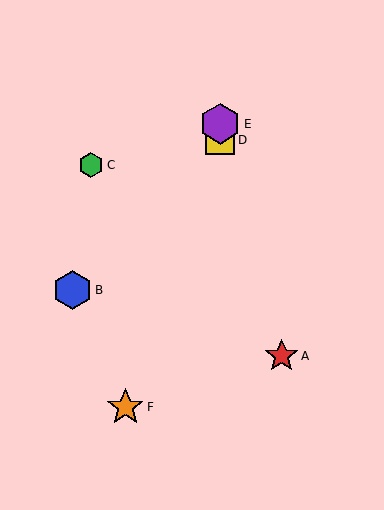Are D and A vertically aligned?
No, D is at x≈220 and A is at x≈282.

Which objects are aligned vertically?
Objects D, E are aligned vertically.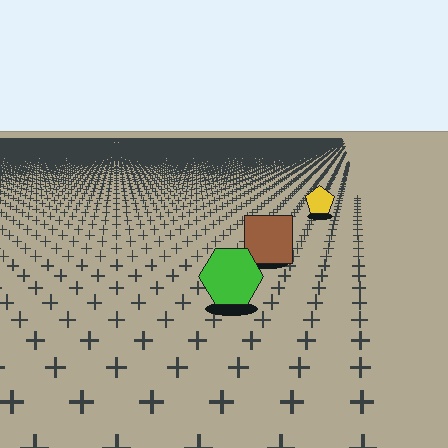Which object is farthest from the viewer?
The yellow pentagon is farthest from the viewer. It appears smaller and the ground texture around it is denser.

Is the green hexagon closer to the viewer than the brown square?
Yes. The green hexagon is closer — you can tell from the texture gradient: the ground texture is coarser near it.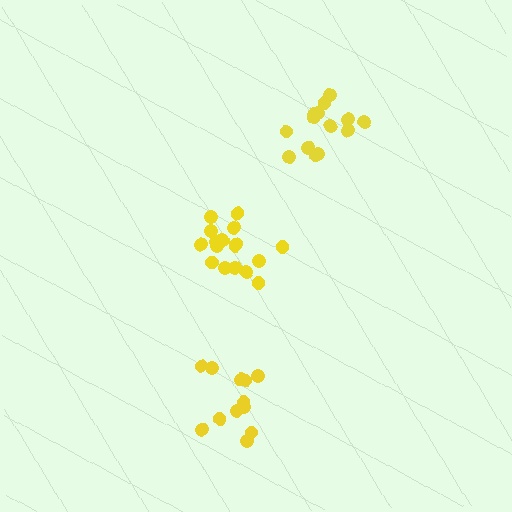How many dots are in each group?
Group 1: 17 dots, Group 2: 14 dots, Group 3: 12 dots (43 total).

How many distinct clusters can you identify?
There are 3 distinct clusters.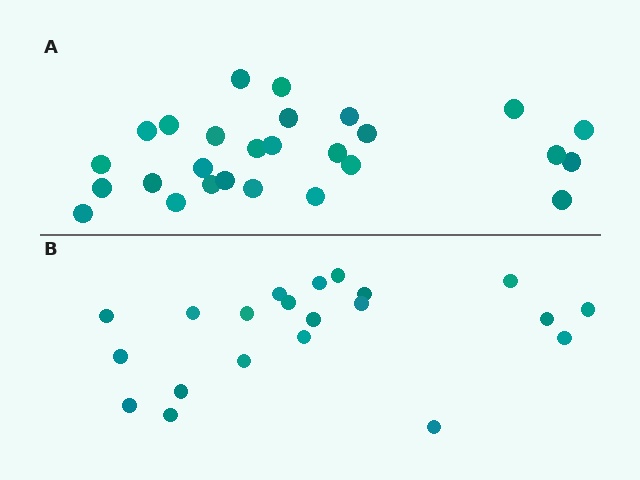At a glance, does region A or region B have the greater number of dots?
Region A (the top region) has more dots.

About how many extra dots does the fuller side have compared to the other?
Region A has about 6 more dots than region B.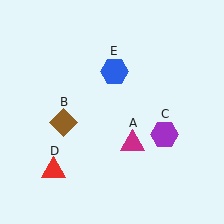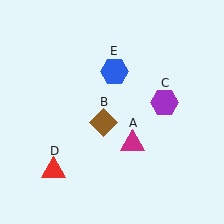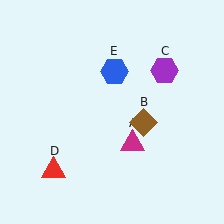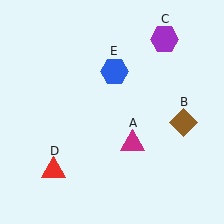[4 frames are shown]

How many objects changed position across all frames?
2 objects changed position: brown diamond (object B), purple hexagon (object C).